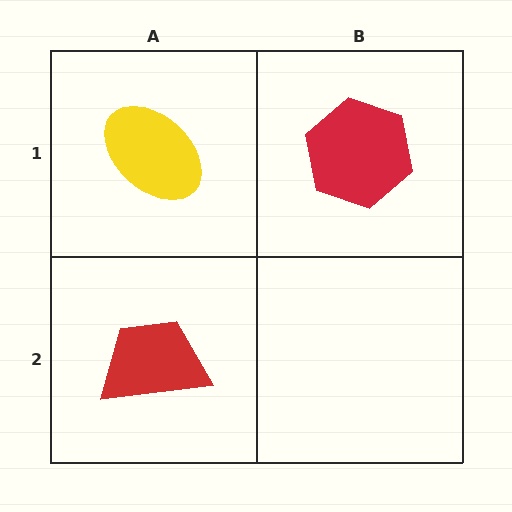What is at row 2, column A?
A red trapezoid.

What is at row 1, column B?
A red hexagon.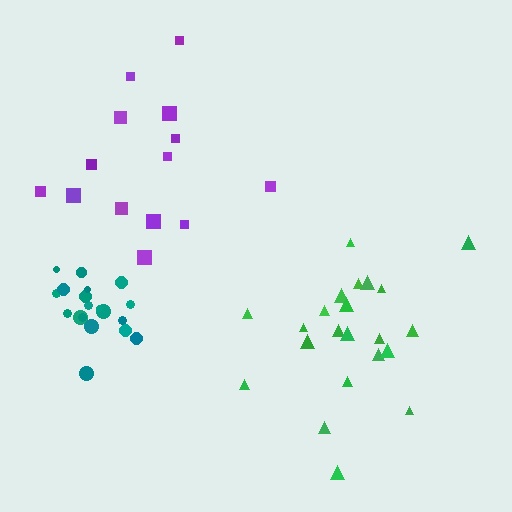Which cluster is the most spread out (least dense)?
Purple.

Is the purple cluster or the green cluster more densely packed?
Green.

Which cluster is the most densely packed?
Teal.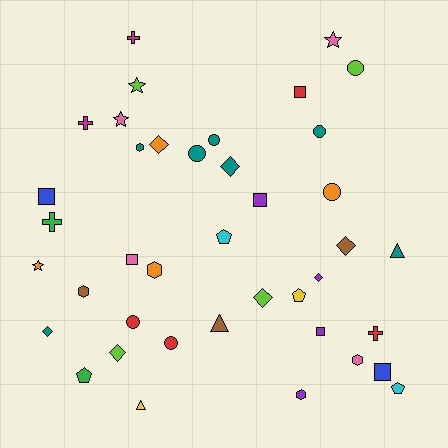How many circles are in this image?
There are 7 circles.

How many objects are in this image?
There are 40 objects.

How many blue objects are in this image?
There are 2 blue objects.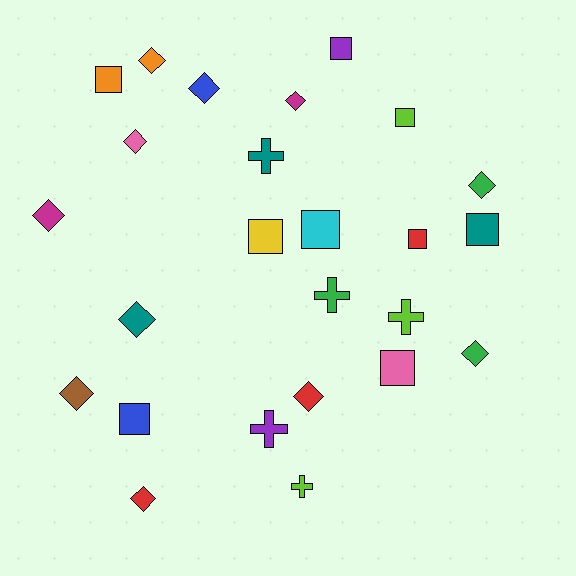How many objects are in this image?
There are 25 objects.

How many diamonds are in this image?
There are 11 diamonds.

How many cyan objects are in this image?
There is 1 cyan object.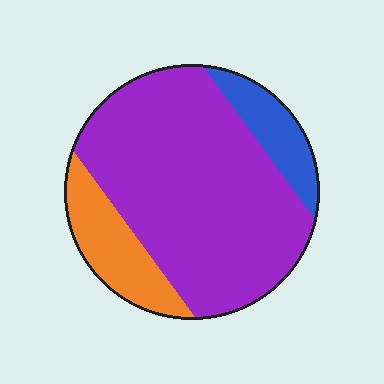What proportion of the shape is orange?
Orange takes up less than a sixth of the shape.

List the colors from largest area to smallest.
From largest to smallest: purple, orange, blue.